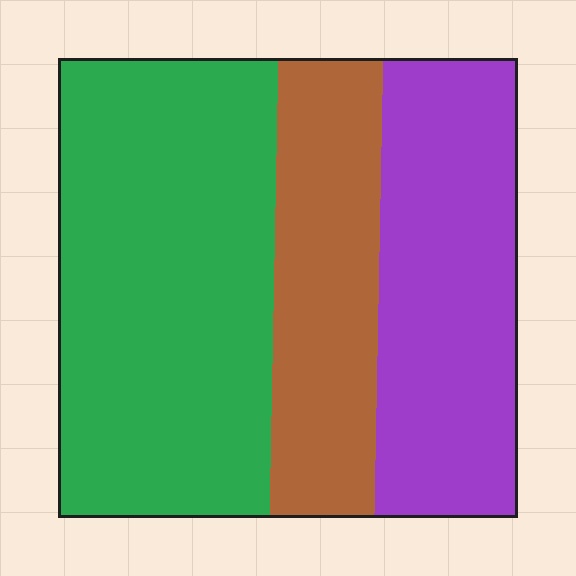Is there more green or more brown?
Green.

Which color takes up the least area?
Brown, at roughly 25%.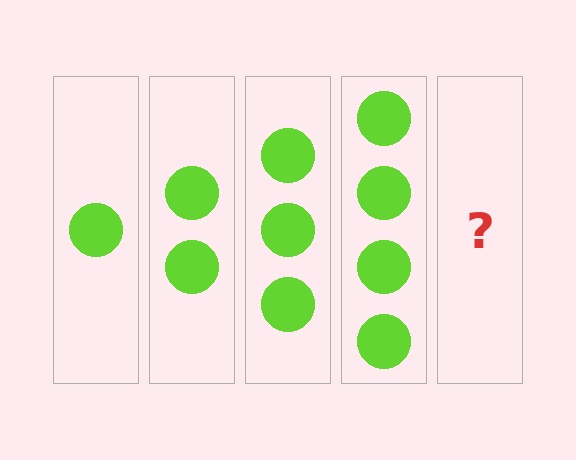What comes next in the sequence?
The next element should be 5 circles.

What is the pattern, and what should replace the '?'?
The pattern is that each step adds one more circle. The '?' should be 5 circles.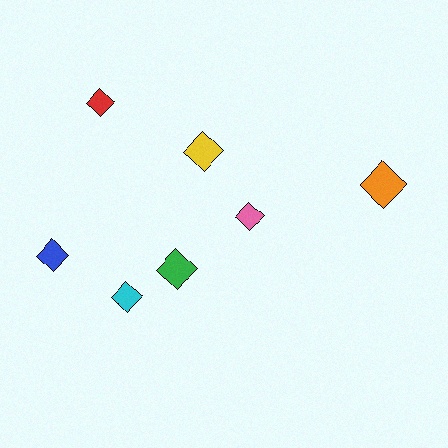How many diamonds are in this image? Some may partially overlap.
There are 7 diamonds.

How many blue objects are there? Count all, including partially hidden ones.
There is 1 blue object.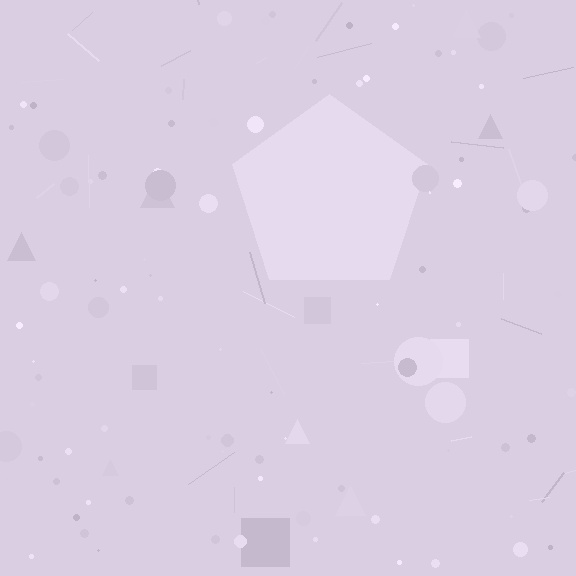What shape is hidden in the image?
A pentagon is hidden in the image.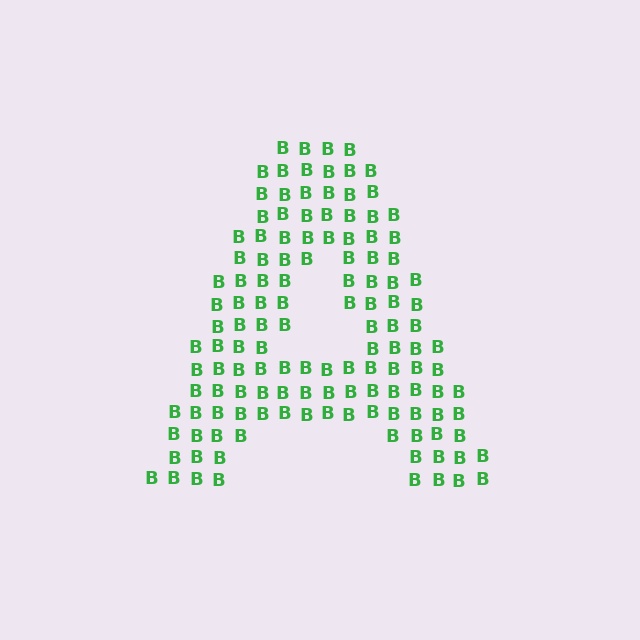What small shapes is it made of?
It is made of small letter B's.